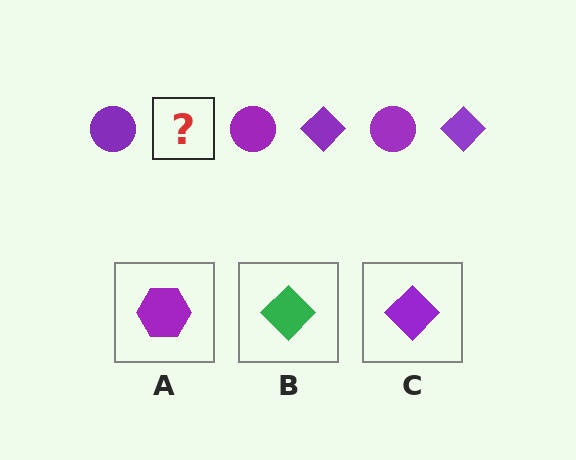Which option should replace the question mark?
Option C.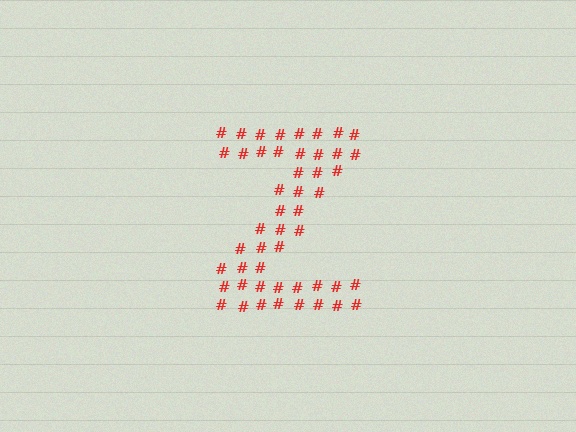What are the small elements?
The small elements are hash symbols.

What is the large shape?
The large shape is the letter Z.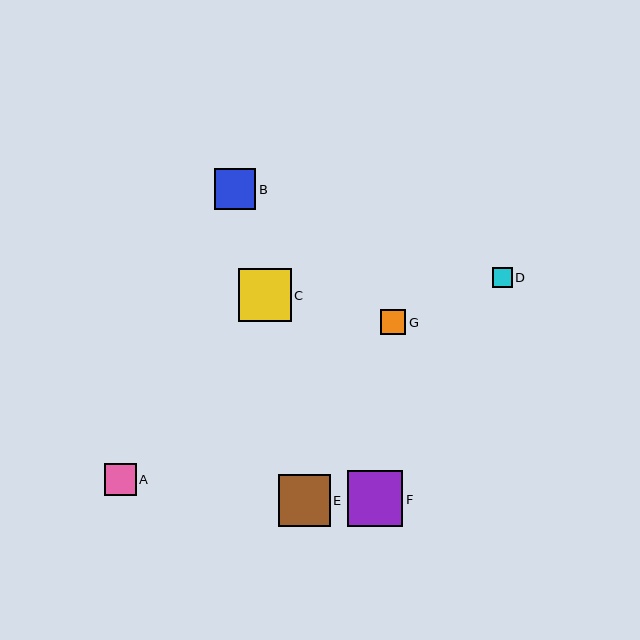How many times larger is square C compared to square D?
Square C is approximately 2.6 times the size of square D.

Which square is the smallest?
Square D is the smallest with a size of approximately 20 pixels.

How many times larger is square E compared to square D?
Square E is approximately 2.5 times the size of square D.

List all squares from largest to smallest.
From largest to smallest: F, C, E, B, A, G, D.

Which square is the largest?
Square F is the largest with a size of approximately 55 pixels.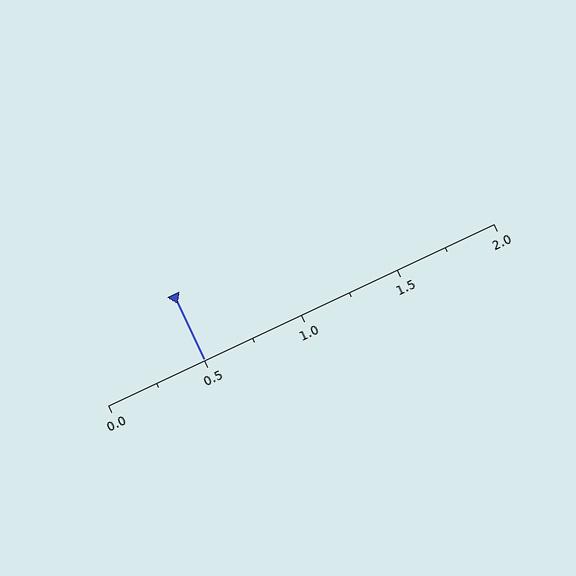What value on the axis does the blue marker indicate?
The marker indicates approximately 0.5.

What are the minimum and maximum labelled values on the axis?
The axis runs from 0.0 to 2.0.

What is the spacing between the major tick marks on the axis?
The major ticks are spaced 0.5 apart.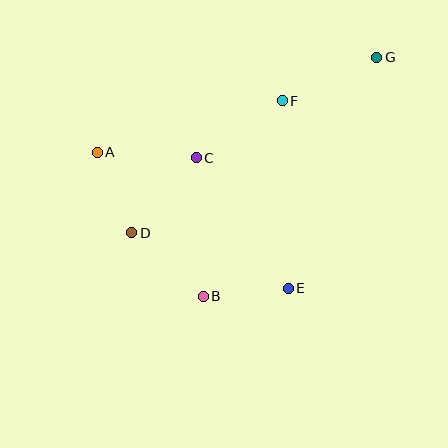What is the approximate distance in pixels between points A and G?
The distance between A and G is approximately 295 pixels.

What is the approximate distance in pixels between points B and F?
The distance between B and F is approximately 211 pixels.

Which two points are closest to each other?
Points B and E are closest to each other.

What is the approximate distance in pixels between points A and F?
The distance between A and F is approximately 192 pixels.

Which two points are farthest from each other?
Points D and G are farthest from each other.